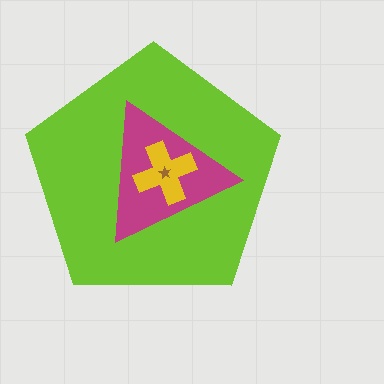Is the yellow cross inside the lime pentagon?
Yes.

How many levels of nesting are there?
4.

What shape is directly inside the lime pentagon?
The magenta triangle.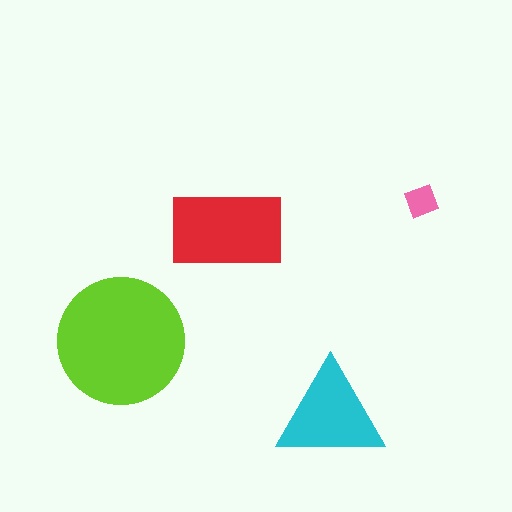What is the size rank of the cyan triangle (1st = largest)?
3rd.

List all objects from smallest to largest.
The pink square, the cyan triangle, the red rectangle, the lime circle.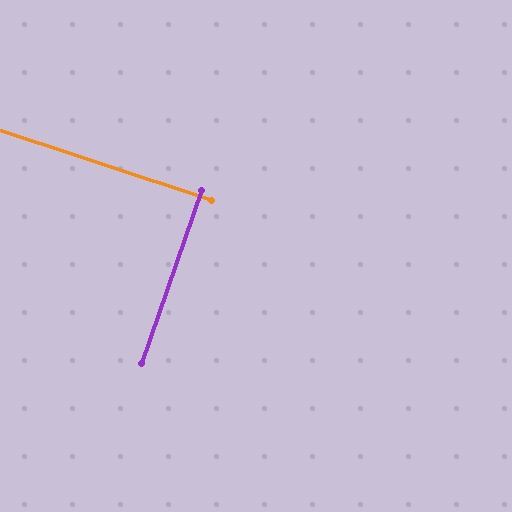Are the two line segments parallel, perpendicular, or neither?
Perpendicular — they meet at approximately 89°.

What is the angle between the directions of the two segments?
Approximately 89 degrees.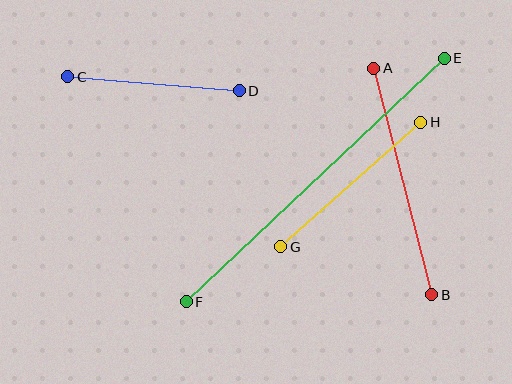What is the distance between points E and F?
The distance is approximately 355 pixels.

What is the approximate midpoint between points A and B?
The midpoint is at approximately (403, 182) pixels.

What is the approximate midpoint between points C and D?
The midpoint is at approximately (154, 84) pixels.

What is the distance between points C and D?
The distance is approximately 172 pixels.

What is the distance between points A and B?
The distance is approximately 234 pixels.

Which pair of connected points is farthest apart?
Points E and F are farthest apart.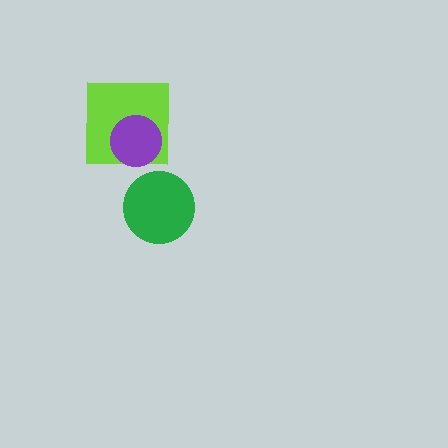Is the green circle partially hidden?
No, no other shape covers it.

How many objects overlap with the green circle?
0 objects overlap with the green circle.